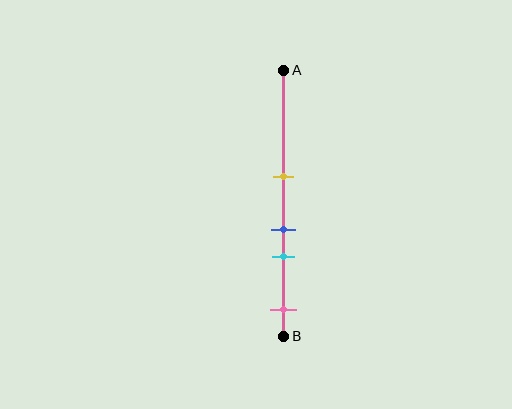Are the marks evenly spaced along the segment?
No, the marks are not evenly spaced.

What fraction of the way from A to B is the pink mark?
The pink mark is approximately 90% (0.9) of the way from A to B.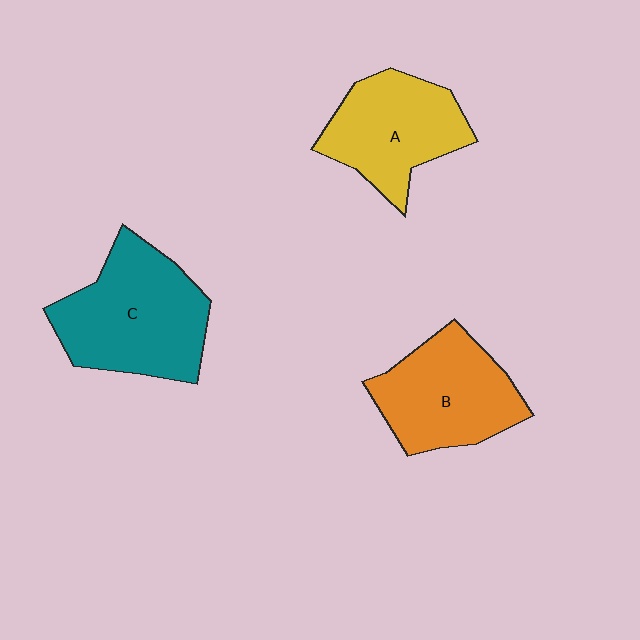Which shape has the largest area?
Shape C (teal).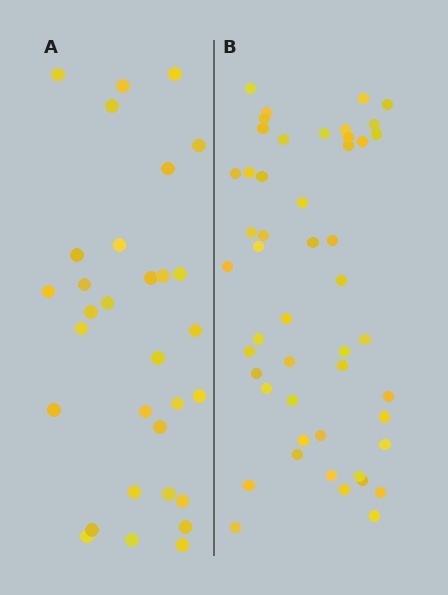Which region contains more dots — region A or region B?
Region B (the right region) has more dots.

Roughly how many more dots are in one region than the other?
Region B has approximately 20 more dots than region A.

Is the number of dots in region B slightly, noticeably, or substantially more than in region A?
Region B has substantially more. The ratio is roughly 1.6 to 1.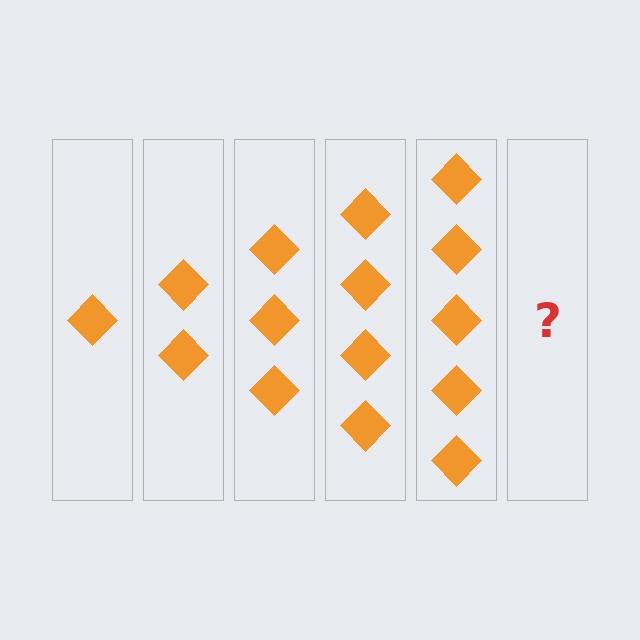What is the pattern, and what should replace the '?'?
The pattern is that each step adds one more diamond. The '?' should be 6 diamonds.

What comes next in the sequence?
The next element should be 6 diamonds.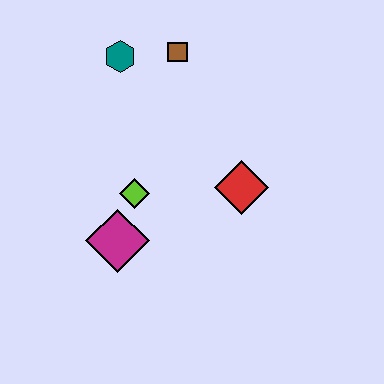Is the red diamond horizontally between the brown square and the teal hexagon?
No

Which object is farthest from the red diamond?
The teal hexagon is farthest from the red diamond.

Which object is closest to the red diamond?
The lime diamond is closest to the red diamond.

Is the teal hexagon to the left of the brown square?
Yes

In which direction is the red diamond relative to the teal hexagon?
The red diamond is below the teal hexagon.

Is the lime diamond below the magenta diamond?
No